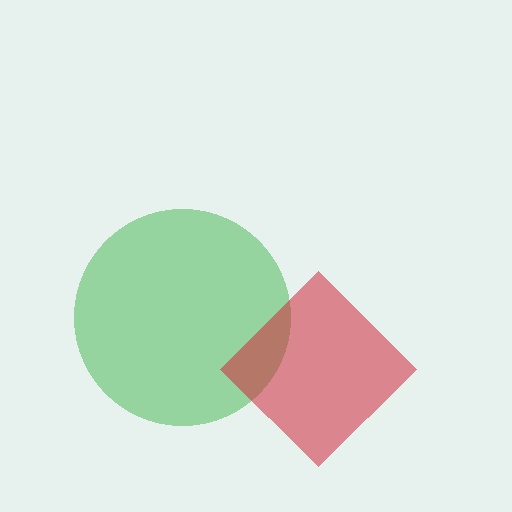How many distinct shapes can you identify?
There are 2 distinct shapes: a green circle, a red diamond.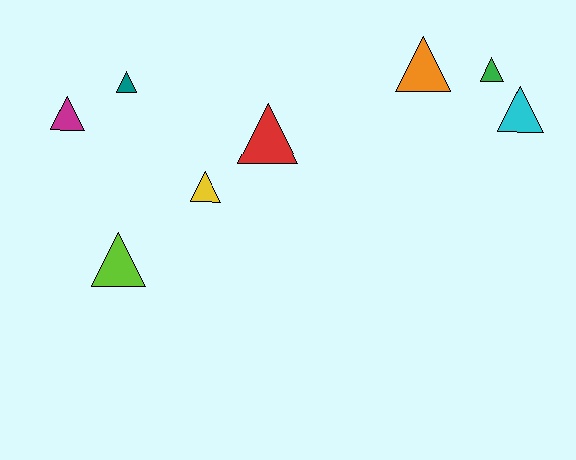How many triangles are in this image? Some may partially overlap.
There are 8 triangles.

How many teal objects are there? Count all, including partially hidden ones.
There is 1 teal object.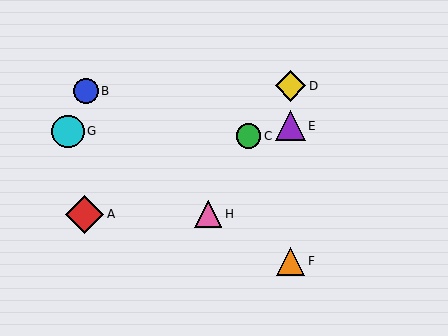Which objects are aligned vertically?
Objects D, E, F are aligned vertically.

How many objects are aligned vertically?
3 objects (D, E, F) are aligned vertically.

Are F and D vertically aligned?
Yes, both are at x≈291.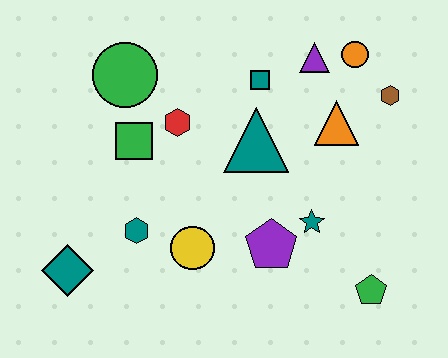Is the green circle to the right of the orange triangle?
No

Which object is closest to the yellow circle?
The teal hexagon is closest to the yellow circle.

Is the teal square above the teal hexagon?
Yes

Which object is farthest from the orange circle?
The teal diamond is farthest from the orange circle.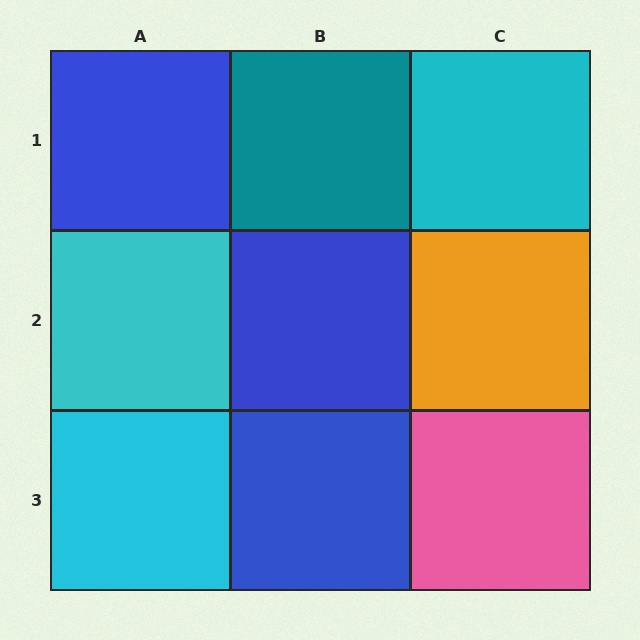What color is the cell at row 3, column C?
Pink.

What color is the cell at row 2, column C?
Orange.